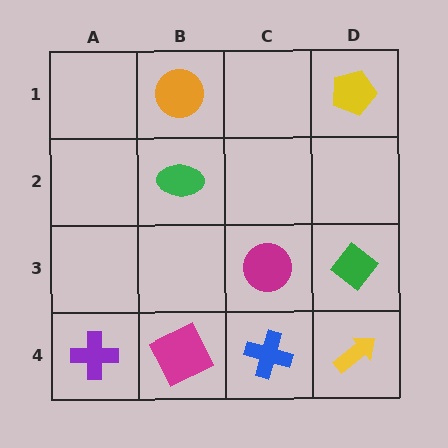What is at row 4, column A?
A purple cross.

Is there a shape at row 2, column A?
No, that cell is empty.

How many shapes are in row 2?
1 shape.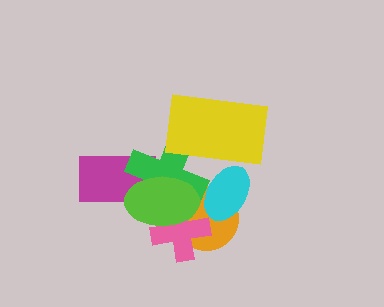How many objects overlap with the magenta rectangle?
2 objects overlap with the magenta rectangle.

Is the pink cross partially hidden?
Yes, it is partially covered by another shape.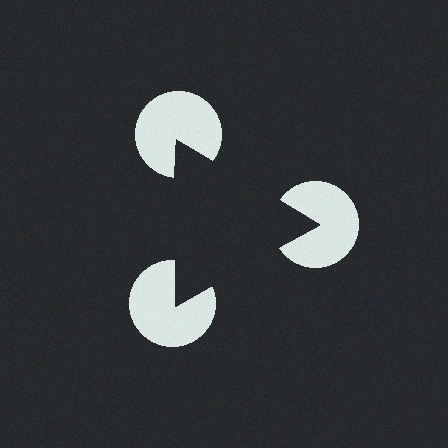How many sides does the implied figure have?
3 sides.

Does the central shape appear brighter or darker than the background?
It typically appears slightly darker than the background, even though no actual brightness change is drawn.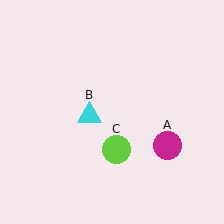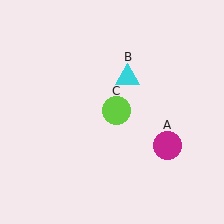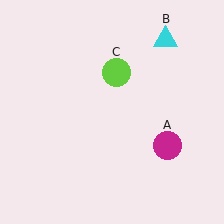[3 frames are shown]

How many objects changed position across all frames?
2 objects changed position: cyan triangle (object B), lime circle (object C).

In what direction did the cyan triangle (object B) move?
The cyan triangle (object B) moved up and to the right.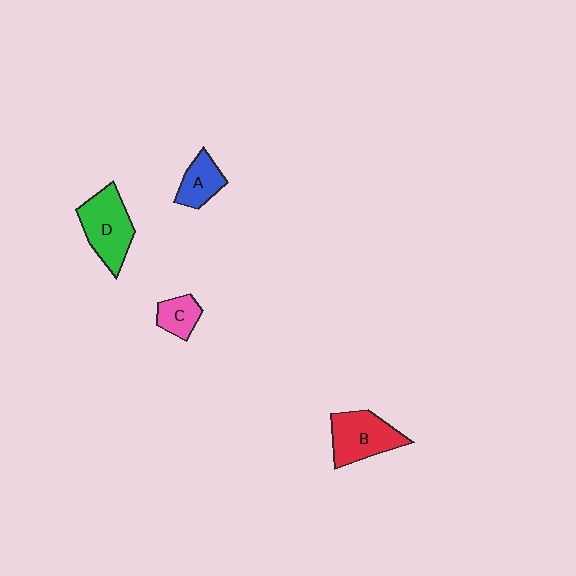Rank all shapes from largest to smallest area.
From largest to smallest: D (green), B (red), A (blue), C (pink).